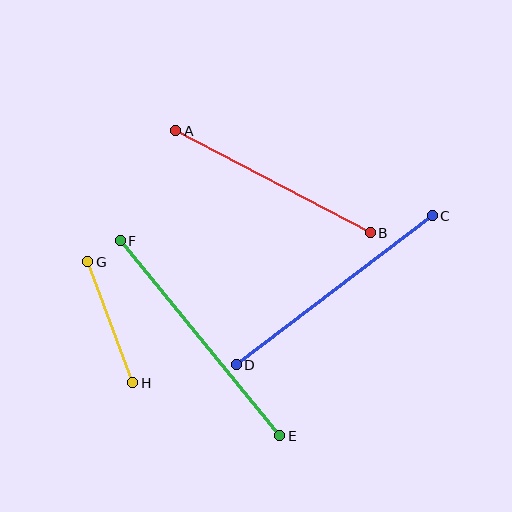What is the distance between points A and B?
The distance is approximately 220 pixels.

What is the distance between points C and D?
The distance is approximately 246 pixels.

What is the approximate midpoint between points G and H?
The midpoint is at approximately (110, 322) pixels.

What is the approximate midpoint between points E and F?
The midpoint is at approximately (200, 338) pixels.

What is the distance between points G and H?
The distance is approximately 129 pixels.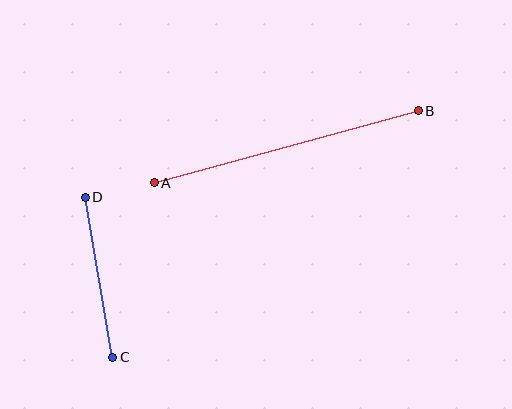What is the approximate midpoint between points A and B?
The midpoint is at approximately (286, 147) pixels.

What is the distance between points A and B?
The distance is approximately 274 pixels.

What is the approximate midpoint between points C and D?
The midpoint is at approximately (99, 277) pixels.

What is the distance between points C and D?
The distance is approximately 162 pixels.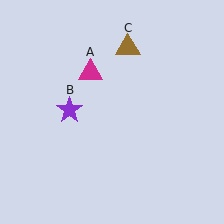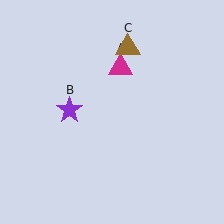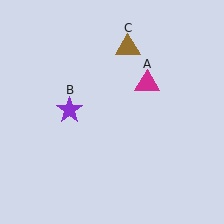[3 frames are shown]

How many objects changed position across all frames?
1 object changed position: magenta triangle (object A).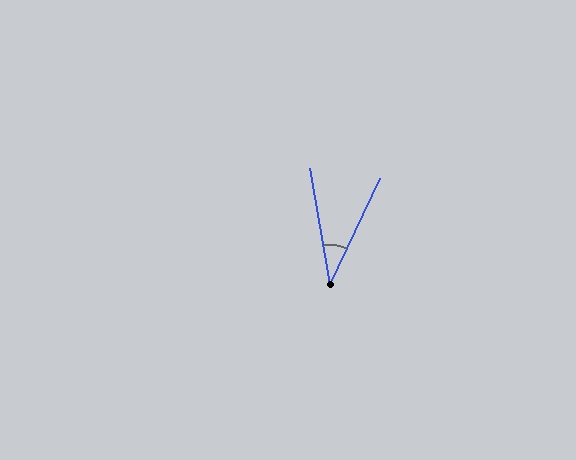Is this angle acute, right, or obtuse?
It is acute.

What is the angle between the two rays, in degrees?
Approximately 35 degrees.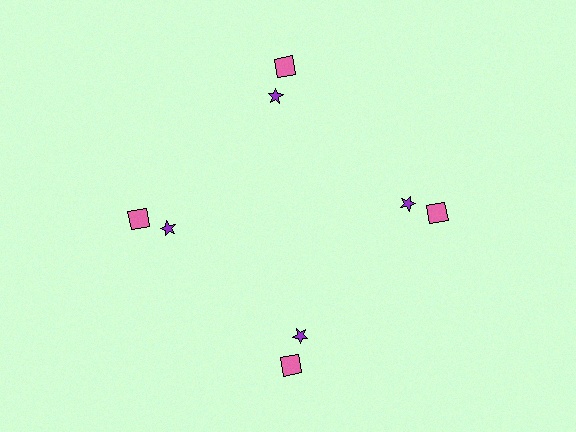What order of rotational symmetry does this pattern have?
This pattern has 4-fold rotational symmetry.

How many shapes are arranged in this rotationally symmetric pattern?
There are 8 shapes, arranged in 4 groups of 2.